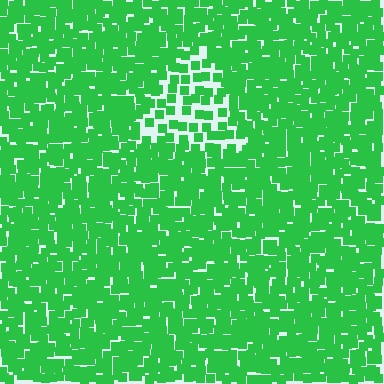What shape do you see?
I see a triangle.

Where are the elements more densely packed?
The elements are more densely packed outside the triangle boundary.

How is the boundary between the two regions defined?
The boundary is defined by a change in element density (approximately 2.2x ratio). All elements are the same color, size, and shape.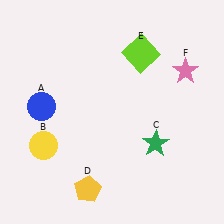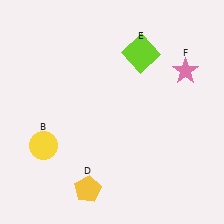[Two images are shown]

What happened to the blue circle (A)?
The blue circle (A) was removed in Image 2. It was in the top-left area of Image 1.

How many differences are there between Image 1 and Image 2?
There are 2 differences between the two images.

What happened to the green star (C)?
The green star (C) was removed in Image 2. It was in the bottom-right area of Image 1.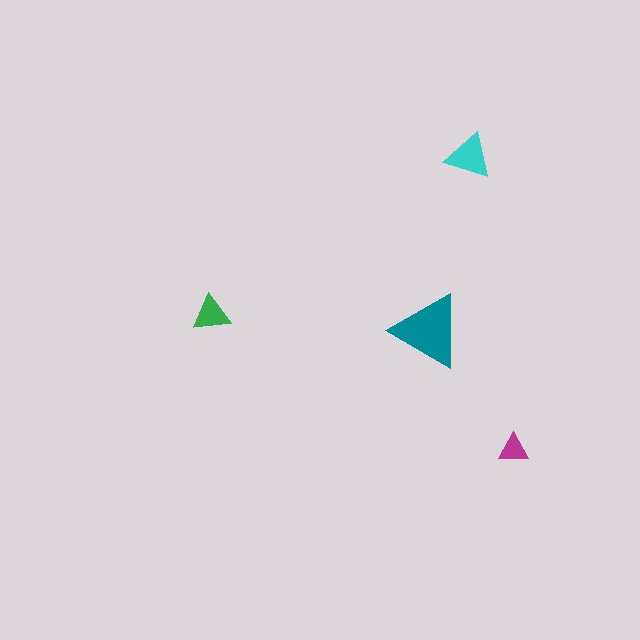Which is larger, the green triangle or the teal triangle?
The teal one.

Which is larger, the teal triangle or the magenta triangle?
The teal one.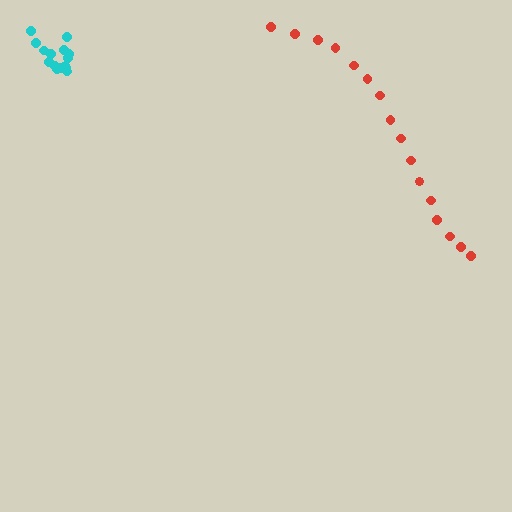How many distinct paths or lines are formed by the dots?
There are 2 distinct paths.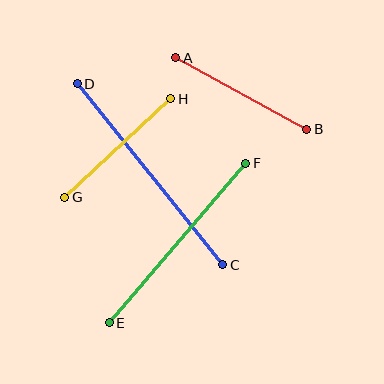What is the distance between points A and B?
The distance is approximately 149 pixels.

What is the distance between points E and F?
The distance is approximately 210 pixels.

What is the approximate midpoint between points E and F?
The midpoint is at approximately (178, 243) pixels.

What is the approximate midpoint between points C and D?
The midpoint is at approximately (150, 174) pixels.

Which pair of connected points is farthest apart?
Points C and D are farthest apart.